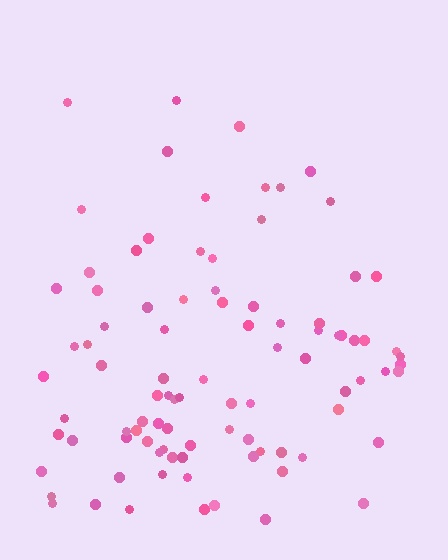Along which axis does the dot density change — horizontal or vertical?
Vertical.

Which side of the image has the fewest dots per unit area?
The top.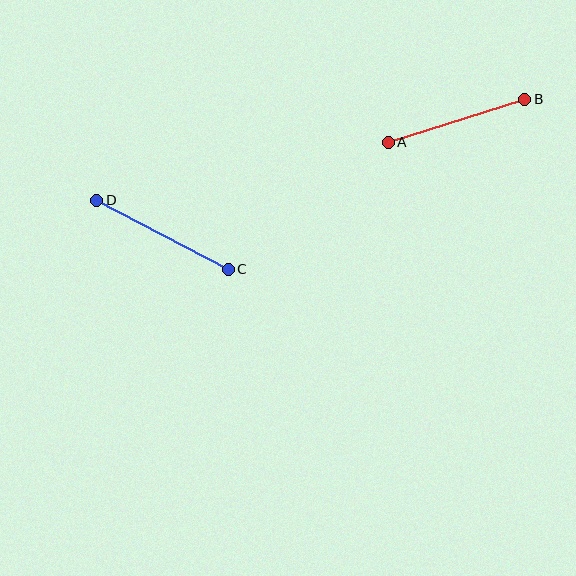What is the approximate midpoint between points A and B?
The midpoint is at approximately (456, 121) pixels.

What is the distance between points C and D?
The distance is approximately 149 pixels.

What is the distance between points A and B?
The distance is approximately 143 pixels.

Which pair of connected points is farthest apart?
Points C and D are farthest apart.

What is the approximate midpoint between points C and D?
The midpoint is at approximately (163, 235) pixels.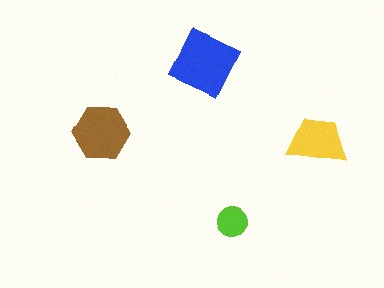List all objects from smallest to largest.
The lime circle, the yellow trapezoid, the brown hexagon, the blue diamond.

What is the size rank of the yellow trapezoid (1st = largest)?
3rd.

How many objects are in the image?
There are 4 objects in the image.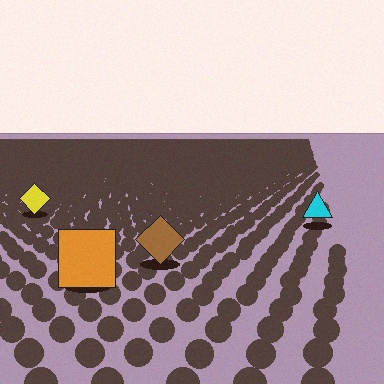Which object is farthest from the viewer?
The yellow diamond is farthest from the viewer. It appears smaller and the ground texture around it is denser.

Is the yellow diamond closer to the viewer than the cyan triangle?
No. The cyan triangle is closer — you can tell from the texture gradient: the ground texture is coarser near it.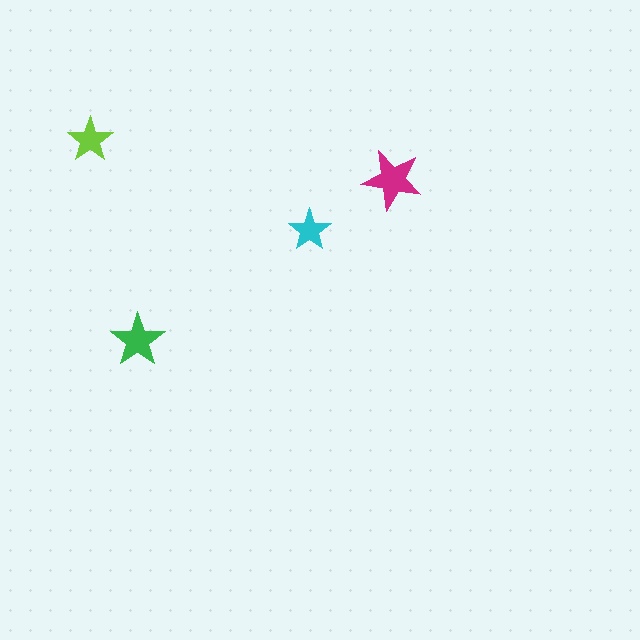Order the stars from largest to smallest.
the magenta one, the green one, the lime one, the cyan one.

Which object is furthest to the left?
The lime star is leftmost.